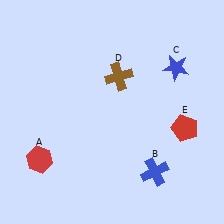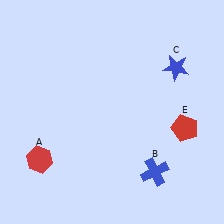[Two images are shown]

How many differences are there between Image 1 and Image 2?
There is 1 difference between the two images.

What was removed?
The brown cross (D) was removed in Image 2.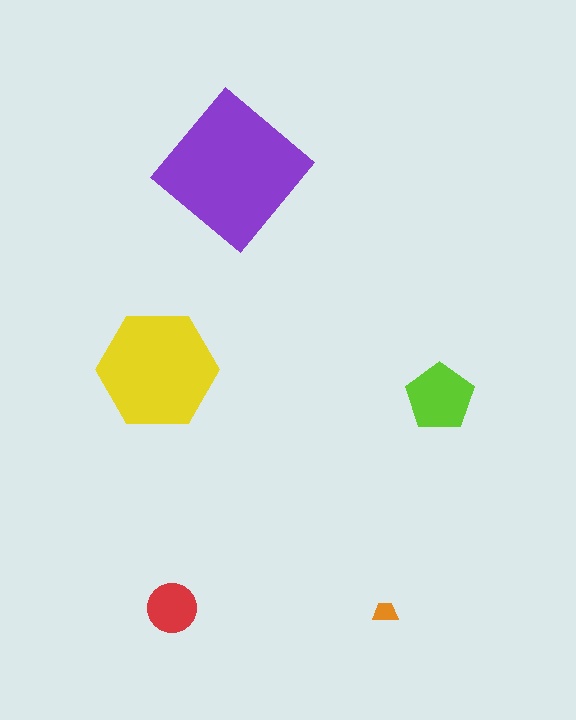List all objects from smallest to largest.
The orange trapezoid, the red circle, the lime pentagon, the yellow hexagon, the purple diamond.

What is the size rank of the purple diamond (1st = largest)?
1st.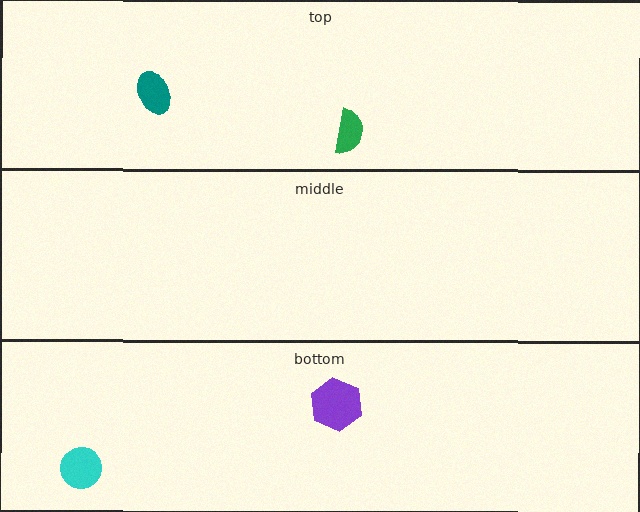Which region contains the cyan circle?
The bottom region.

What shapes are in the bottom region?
The cyan circle, the purple hexagon.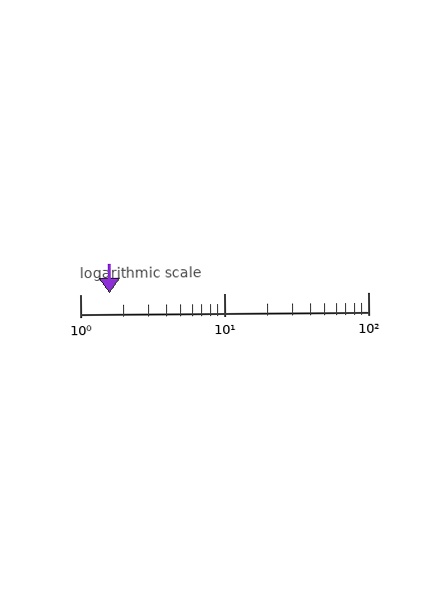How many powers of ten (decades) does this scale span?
The scale spans 2 decades, from 1 to 100.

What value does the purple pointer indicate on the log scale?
The pointer indicates approximately 1.6.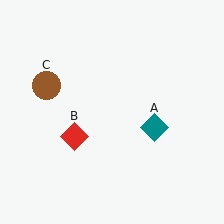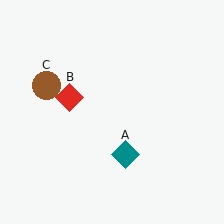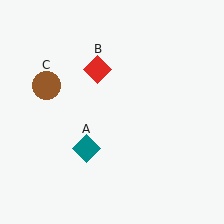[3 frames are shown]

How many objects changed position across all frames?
2 objects changed position: teal diamond (object A), red diamond (object B).